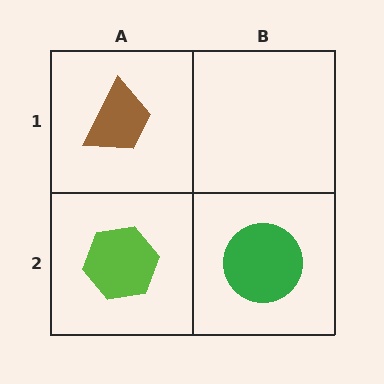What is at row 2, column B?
A green circle.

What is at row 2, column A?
A lime hexagon.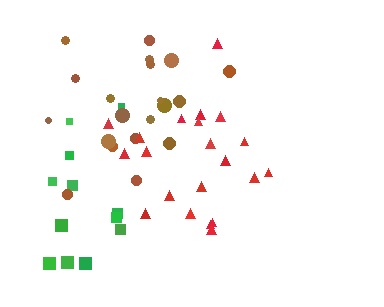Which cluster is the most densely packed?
Red.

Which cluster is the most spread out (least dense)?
Green.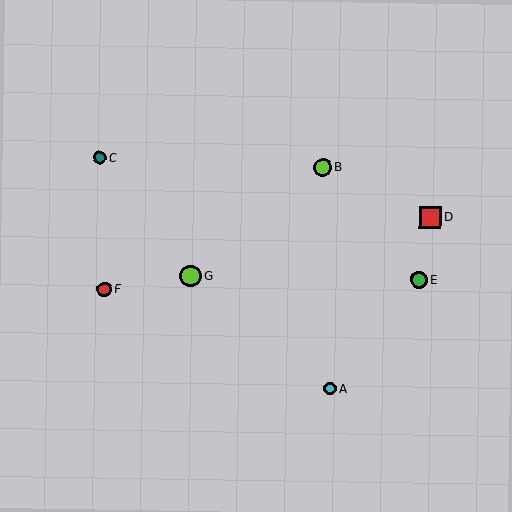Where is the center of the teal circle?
The center of the teal circle is at (99, 158).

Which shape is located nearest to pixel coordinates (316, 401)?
The cyan circle (labeled A) at (330, 389) is nearest to that location.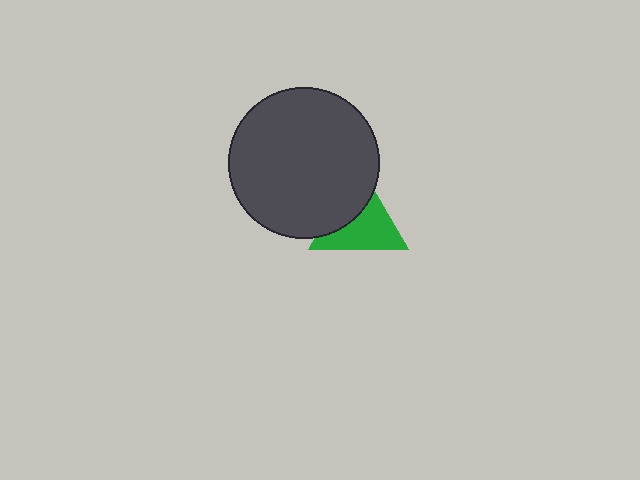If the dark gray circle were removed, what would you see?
You would see the complete green triangle.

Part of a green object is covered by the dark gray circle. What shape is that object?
It is a triangle.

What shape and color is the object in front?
The object in front is a dark gray circle.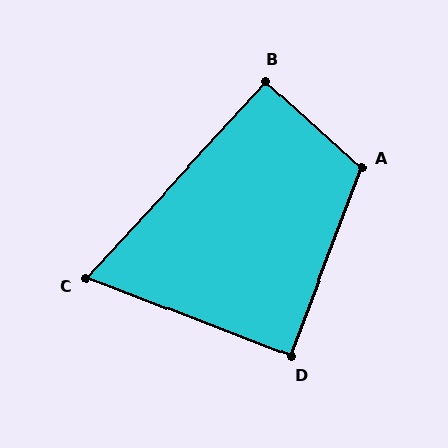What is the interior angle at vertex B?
Approximately 90 degrees (approximately right).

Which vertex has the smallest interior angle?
C, at approximately 68 degrees.